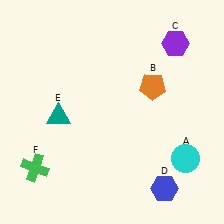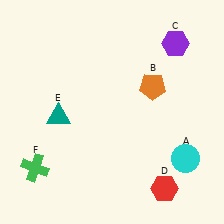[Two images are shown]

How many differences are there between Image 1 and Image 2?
There is 1 difference between the two images.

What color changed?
The hexagon (D) changed from blue in Image 1 to red in Image 2.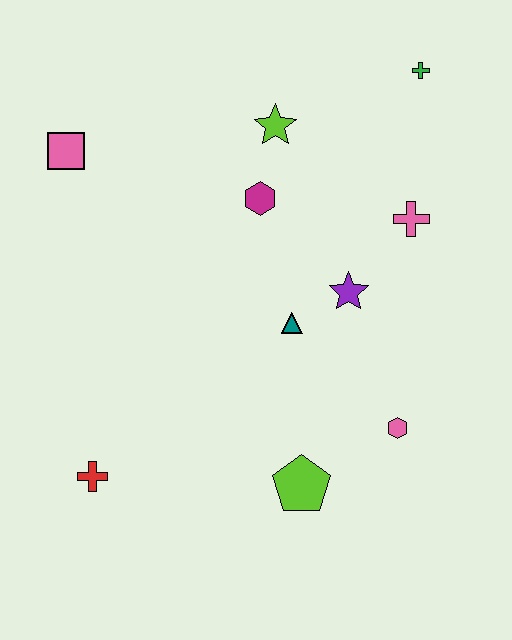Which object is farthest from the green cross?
The red cross is farthest from the green cross.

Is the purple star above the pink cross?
No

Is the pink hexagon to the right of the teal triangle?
Yes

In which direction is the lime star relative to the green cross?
The lime star is to the left of the green cross.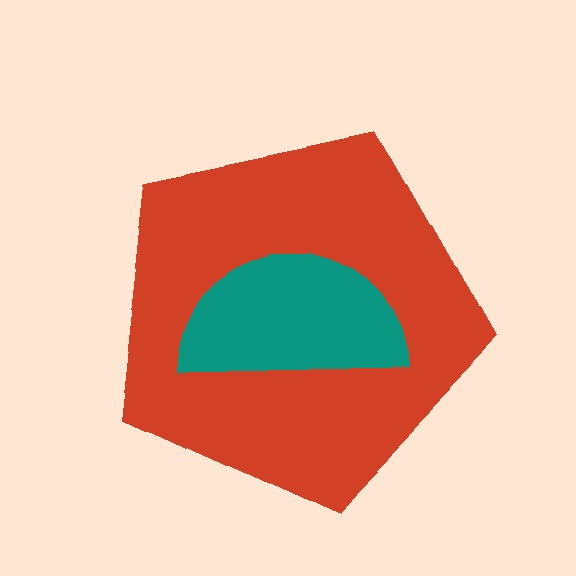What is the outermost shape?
The red pentagon.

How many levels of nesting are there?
2.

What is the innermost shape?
The teal semicircle.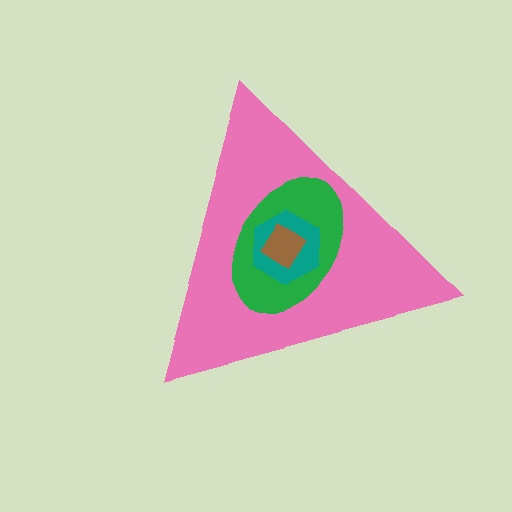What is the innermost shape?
The brown diamond.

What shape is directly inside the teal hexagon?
The brown diamond.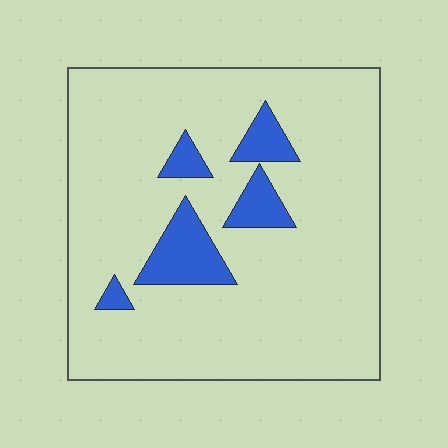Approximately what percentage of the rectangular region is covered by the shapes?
Approximately 10%.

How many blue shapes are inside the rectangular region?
5.